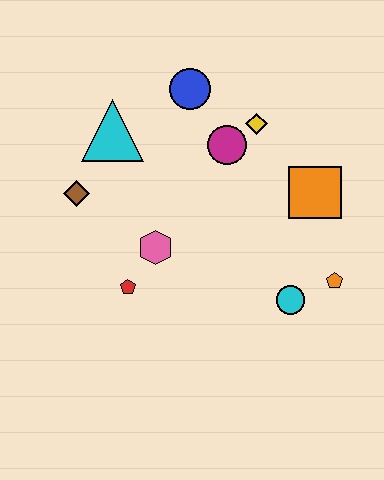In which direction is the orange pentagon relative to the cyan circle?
The orange pentagon is to the right of the cyan circle.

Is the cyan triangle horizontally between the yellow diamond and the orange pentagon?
No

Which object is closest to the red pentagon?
The pink hexagon is closest to the red pentagon.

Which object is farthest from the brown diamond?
The orange pentagon is farthest from the brown diamond.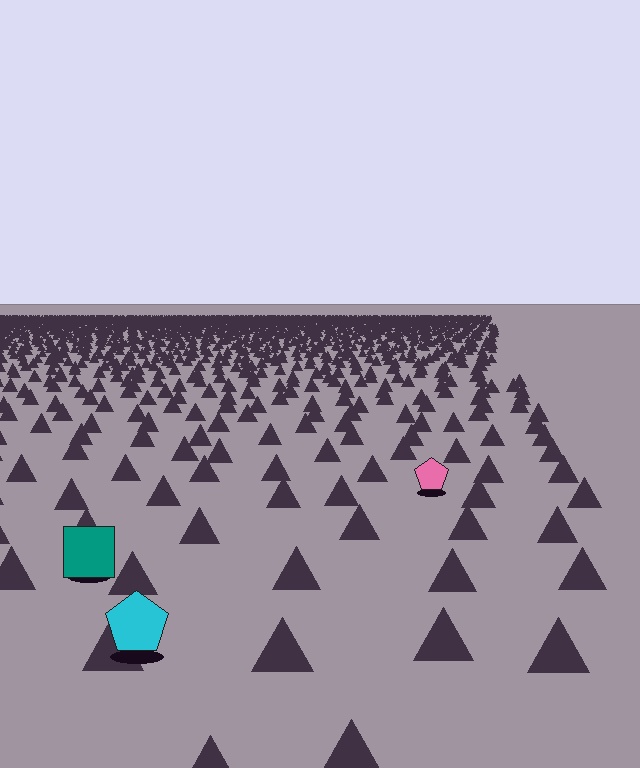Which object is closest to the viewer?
The cyan pentagon is closest. The texture marks near it are larger and more spread out.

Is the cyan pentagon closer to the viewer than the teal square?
Yes. The cyan pentagon is closer — you can tell from the texture gradient: the ground texture is coarser near it.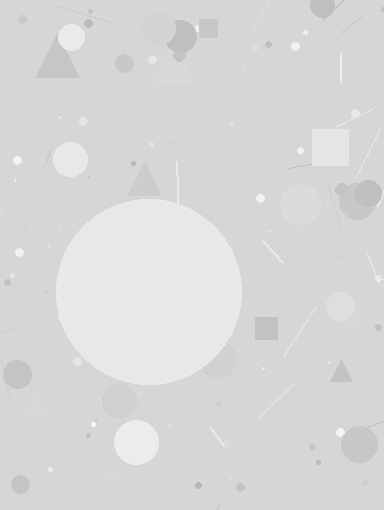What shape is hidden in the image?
A circle is hidden in the image.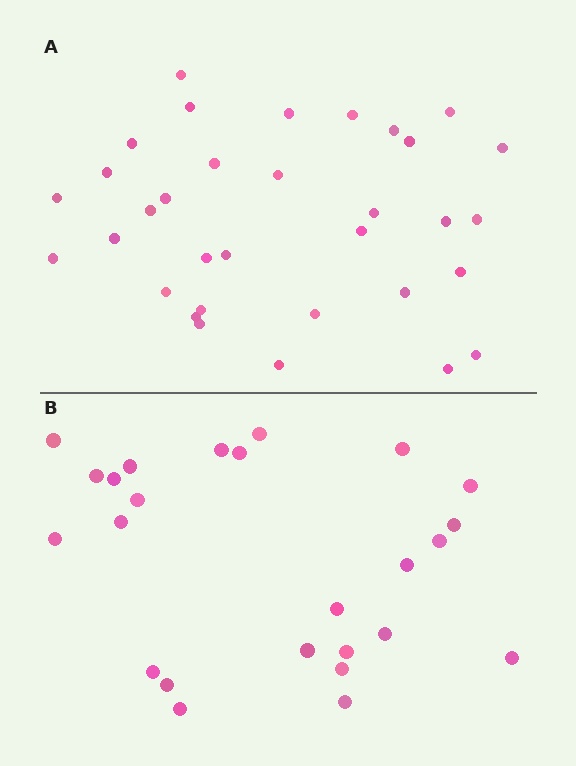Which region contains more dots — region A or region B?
Region A (the top region) has more dots.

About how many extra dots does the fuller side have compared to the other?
Region A has roughly 8 or so more dots than region B.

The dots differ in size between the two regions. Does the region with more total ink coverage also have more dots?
No. Region B has more total ink coverage because its dots are larger, but region A actually contains more individual dots. Total area can be misleading — the number of items is what matters here.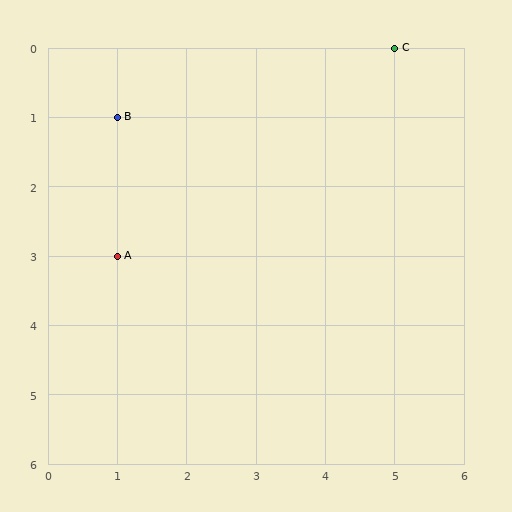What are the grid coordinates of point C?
Point C is at grid coordinates (5, 0).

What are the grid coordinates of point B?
Point B is at grid coordinates (1, 1).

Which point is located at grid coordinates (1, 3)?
Point A is at (1, 3).